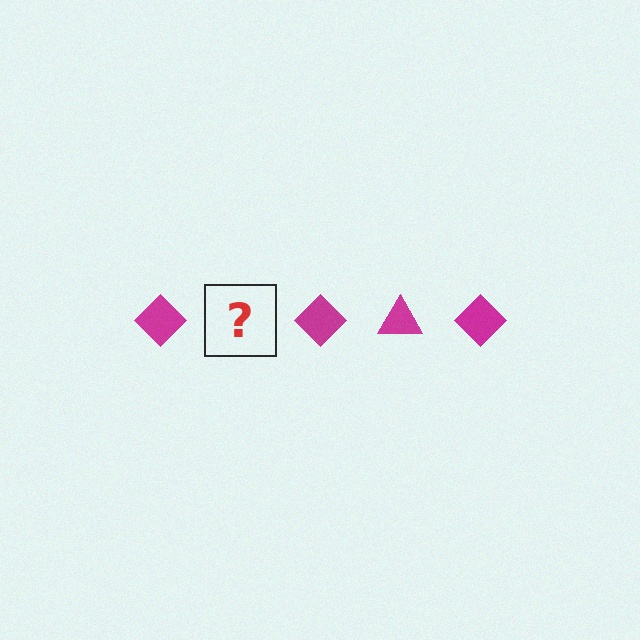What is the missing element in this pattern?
The missing element is a magenta triangle.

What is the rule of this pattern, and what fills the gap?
The rule is that the pattern cycles through diamond, triangle shapes in magenta. The gap should be filled with a magenta triangle.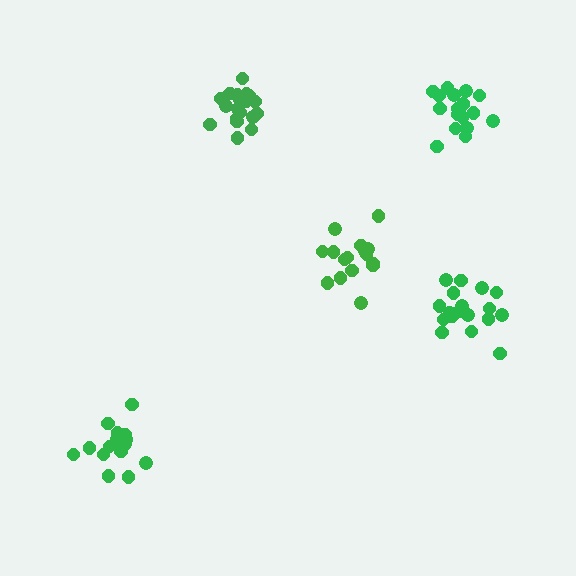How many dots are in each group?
Group 1: 19 dots, Group 2: 17 dots, Group 3: 16 dots, Group 4: 19 dots, Group 5: 16 dots (87 total).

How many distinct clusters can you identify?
There are 5 distinct clusters.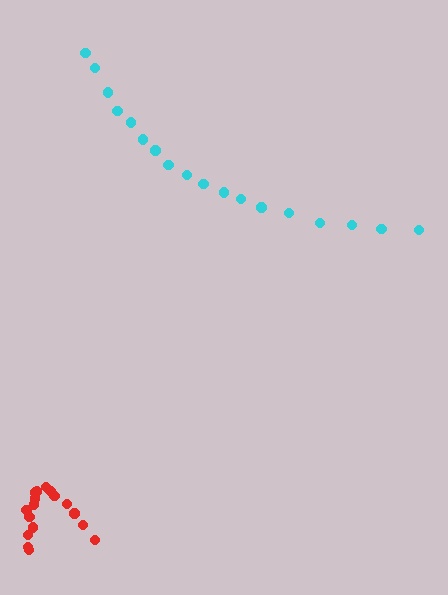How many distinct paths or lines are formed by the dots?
There are 2 distinct paths.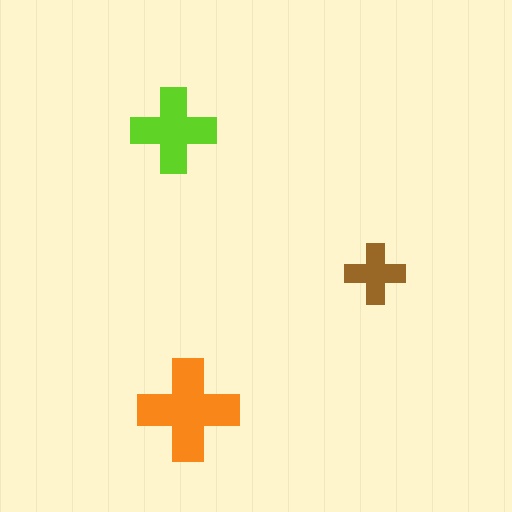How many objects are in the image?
There are 3 objects in the image.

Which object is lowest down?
The orange cross is bottommost.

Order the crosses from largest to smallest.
the orange one, the lime one, the brown one.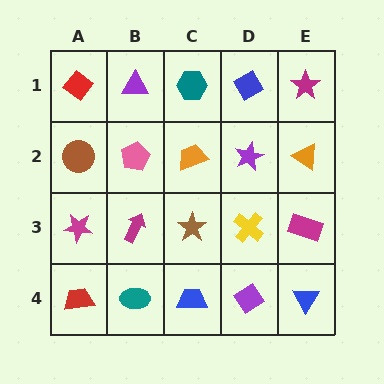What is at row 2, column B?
A pink pentagon.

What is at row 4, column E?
A blue triangle.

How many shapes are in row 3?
5 shapes.